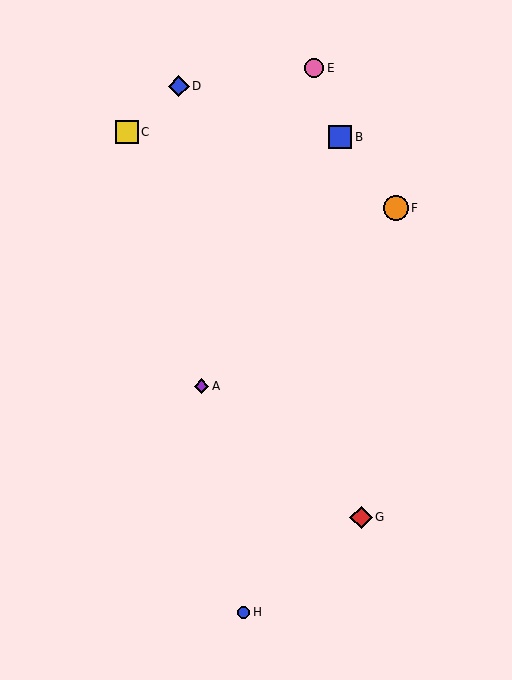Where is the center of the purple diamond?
The center of the purple diamond is at (202, 386).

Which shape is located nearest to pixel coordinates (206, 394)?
The purple diamond (labeled A) at (202, 386) is nearest to that location.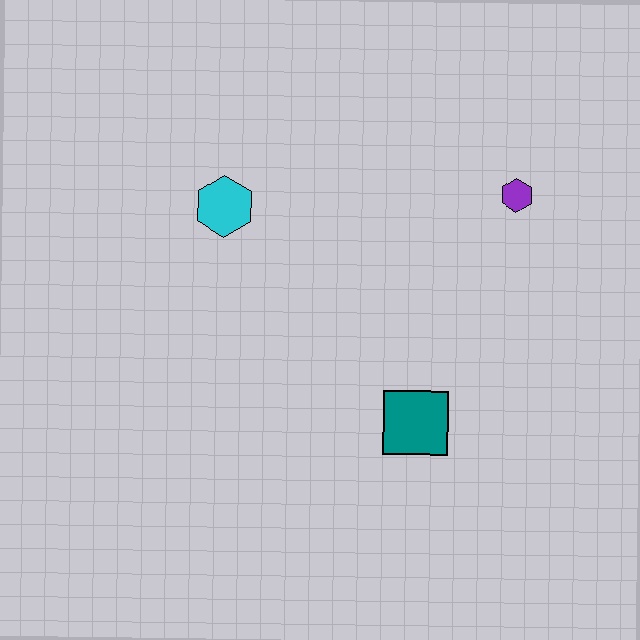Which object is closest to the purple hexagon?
The teal square is closest to the purple hexagon.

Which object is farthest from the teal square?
The cyan hexagon is farthest from the teal square.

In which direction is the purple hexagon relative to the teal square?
The purple hexagon is above the teal square.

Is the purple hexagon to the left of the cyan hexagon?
No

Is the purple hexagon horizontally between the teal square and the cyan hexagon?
No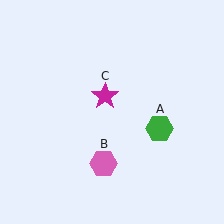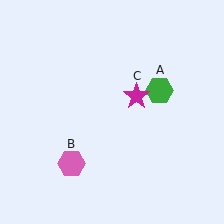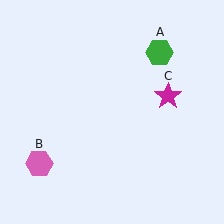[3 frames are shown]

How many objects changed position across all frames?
3 objects changed position: green hexagon (object A), pink hexagon (object B), magenta star (object C).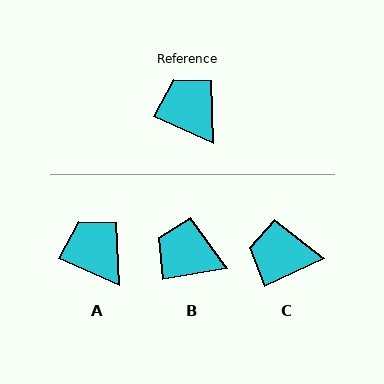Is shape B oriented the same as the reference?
No, it is off by about 34 degrees.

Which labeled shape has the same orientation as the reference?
A.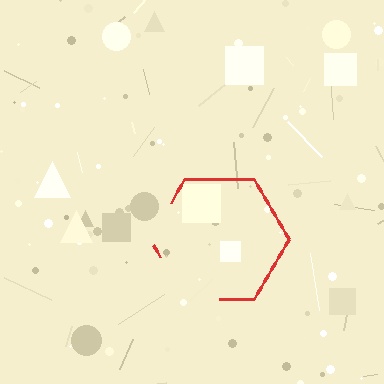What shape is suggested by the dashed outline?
The dashed outline suggests a hexagon.